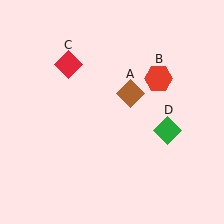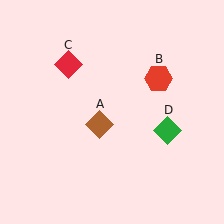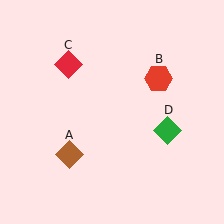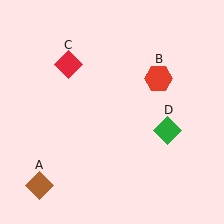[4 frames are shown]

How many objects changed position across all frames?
1 object changed position: brown diamond (object A).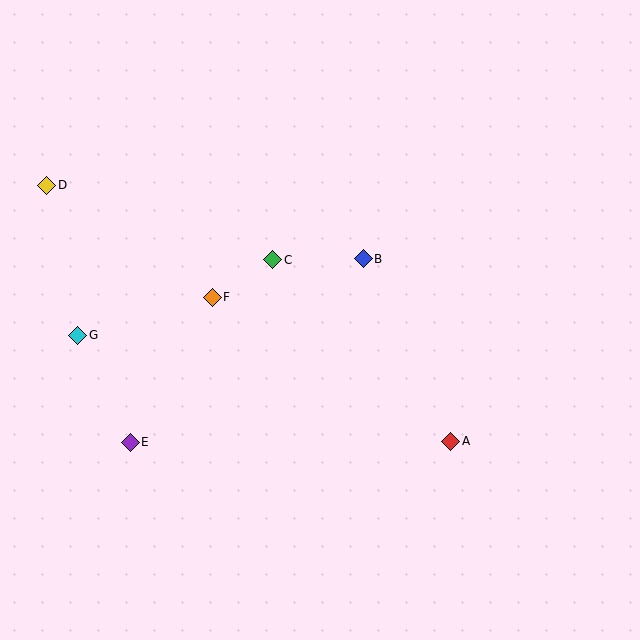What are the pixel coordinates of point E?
Point E is at (130, 442).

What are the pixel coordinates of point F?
Point F is at (212, 297).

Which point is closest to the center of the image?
Point B at (363, 259) is closest to the center.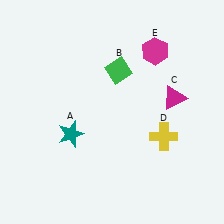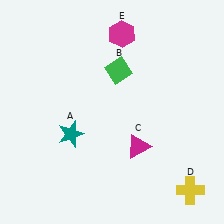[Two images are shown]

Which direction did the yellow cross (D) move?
The yellow cross (D) moved down.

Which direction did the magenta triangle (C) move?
The magenta triangle (C) moved down.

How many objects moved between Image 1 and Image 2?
3 objects moved between the two images.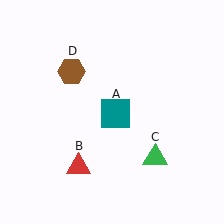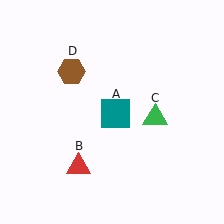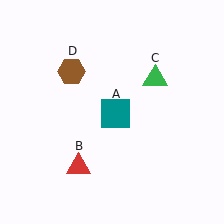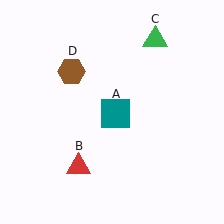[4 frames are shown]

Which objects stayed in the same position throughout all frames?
Teal square (object A) and red triangle (object B) and brown hexagon (object D) remained stationary.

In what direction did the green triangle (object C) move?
The green triangle (object C) moved up.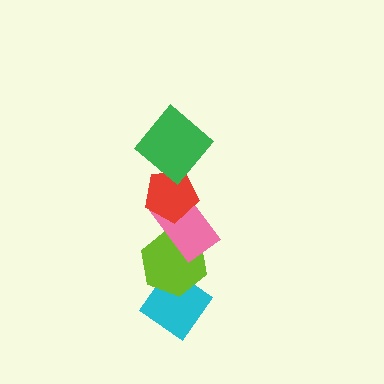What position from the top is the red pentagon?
The red pentagon is 2nd from the top.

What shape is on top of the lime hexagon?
The pink rectangle is on top of the lime hexagon.